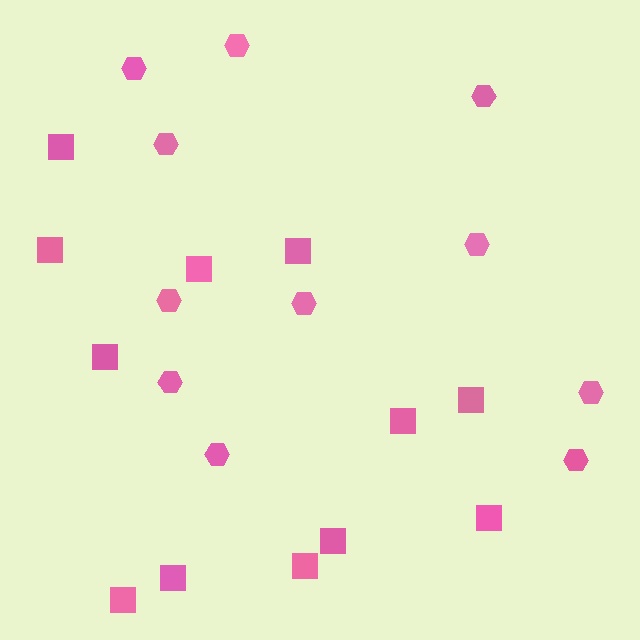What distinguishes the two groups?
There are 2 groups: one group of hexagons (11) and one group of squares (12).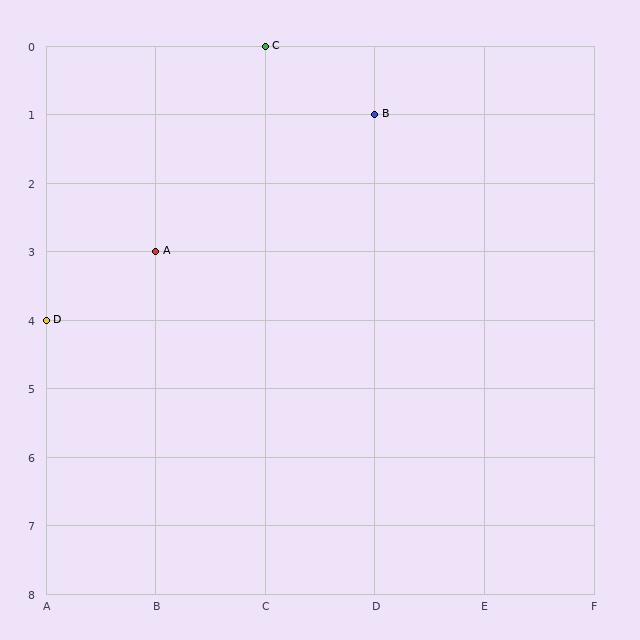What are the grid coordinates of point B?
Point B is at grid coordinates (D, 1).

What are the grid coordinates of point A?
Point A is at grid coordinates (B, 3).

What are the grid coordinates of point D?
Point D is at grid coordinates (A, 4).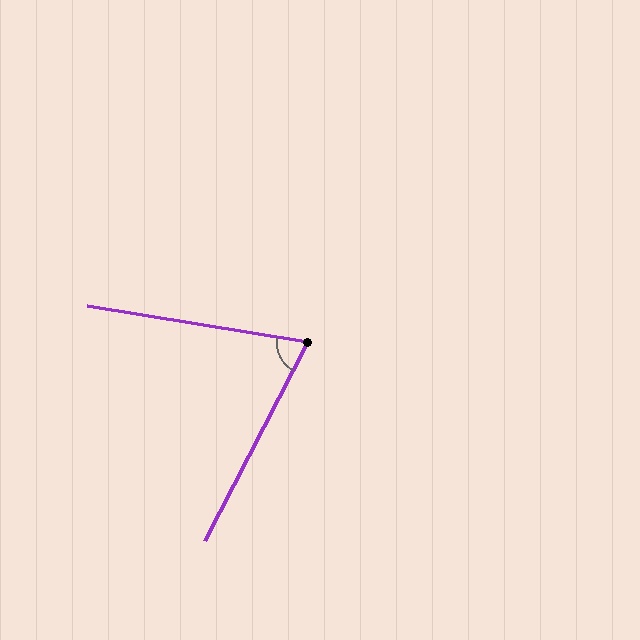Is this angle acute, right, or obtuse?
It is acute.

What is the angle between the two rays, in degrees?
Approximately 72 degrees.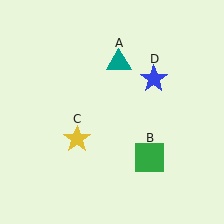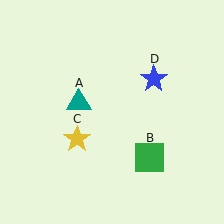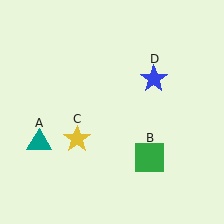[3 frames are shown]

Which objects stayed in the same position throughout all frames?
Green square (object B) and yellow star (object C) and blue star (object D) remained stationary.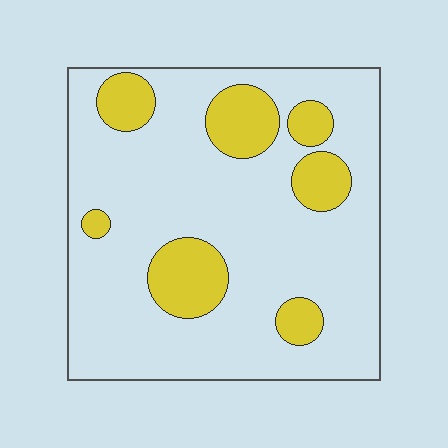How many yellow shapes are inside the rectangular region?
7.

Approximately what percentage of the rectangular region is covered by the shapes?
Approximately 20%.